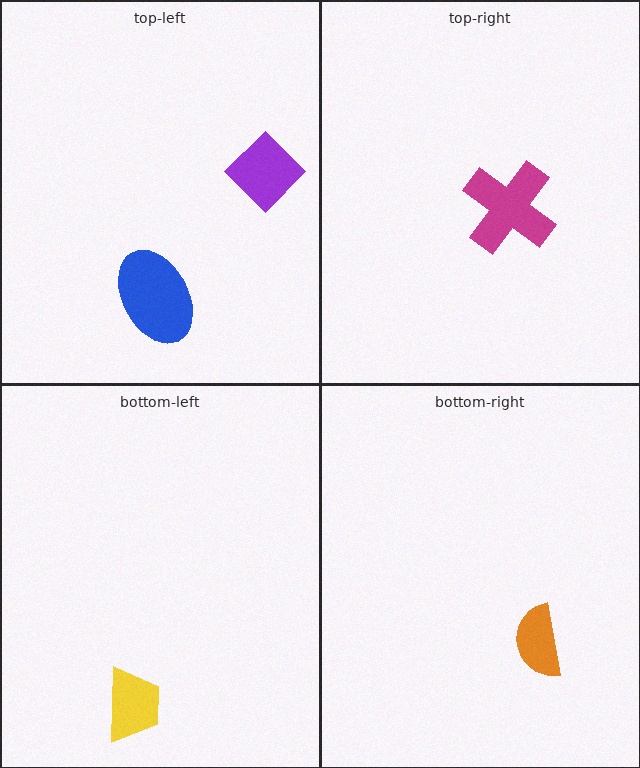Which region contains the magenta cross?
The top-right region.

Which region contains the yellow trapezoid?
The bottom-left region.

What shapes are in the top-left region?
The blue ellipse, the purple diamond.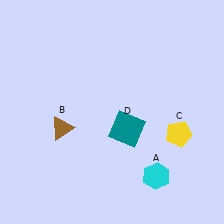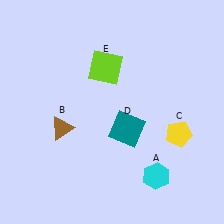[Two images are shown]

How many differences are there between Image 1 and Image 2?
There is 1 difference between the two images.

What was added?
A lime square (E) was added in Image 2.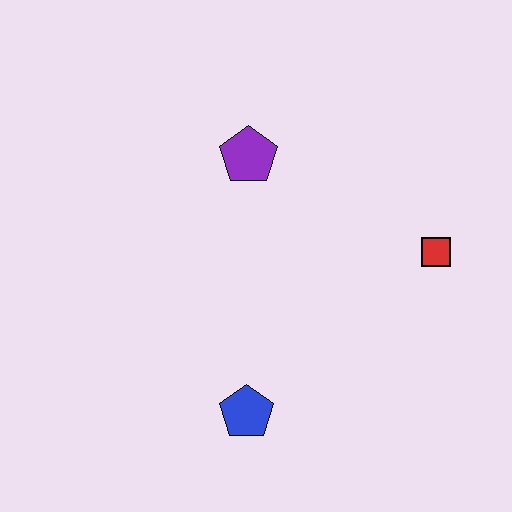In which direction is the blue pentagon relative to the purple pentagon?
The blue pentagon is below the purple pentagon.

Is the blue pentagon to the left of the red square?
Yes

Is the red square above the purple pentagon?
No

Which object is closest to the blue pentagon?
The red square is closest to the blue pentagon.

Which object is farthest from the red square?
The blue pentagon is farthest from the red square.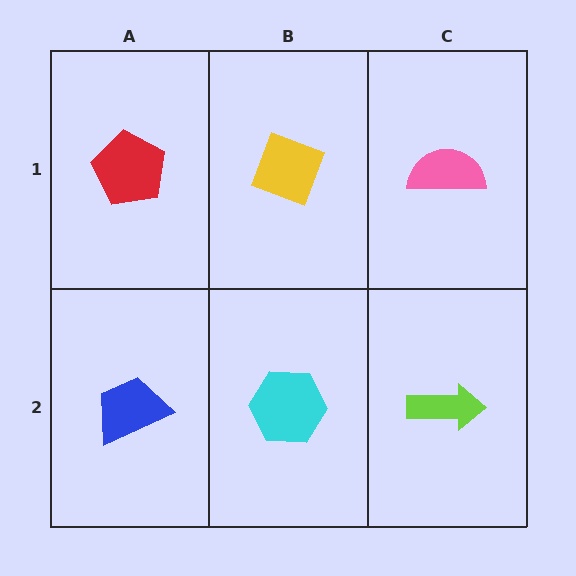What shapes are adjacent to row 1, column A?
A blue trapezoid (row 2, column A), a yellow diamond (row 1, column B).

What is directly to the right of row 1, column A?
A yellow diamond.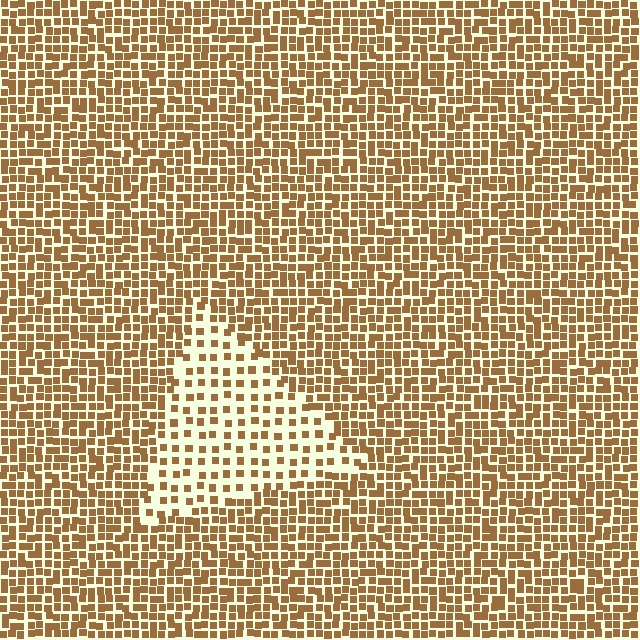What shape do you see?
I see a triangle.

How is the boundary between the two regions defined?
The boundary is defined by a change in element density (approximately 2.2x ratio). All elements are the same color, size, and shape.